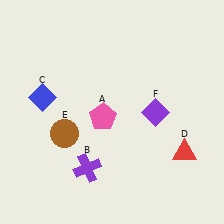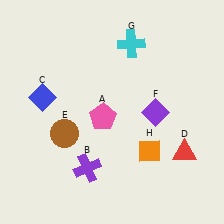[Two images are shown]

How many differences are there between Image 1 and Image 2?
There are 2 differences between the two images.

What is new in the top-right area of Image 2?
A cyan cross (G) was added in the top-right area of Image 2.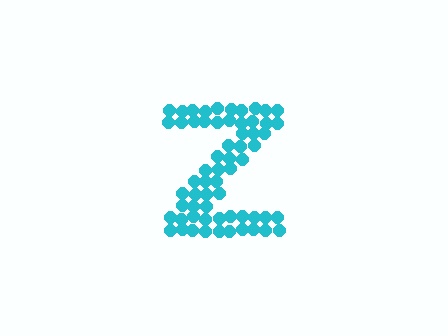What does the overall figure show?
The overall figure shows the letter Z.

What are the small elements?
The small elements are circles.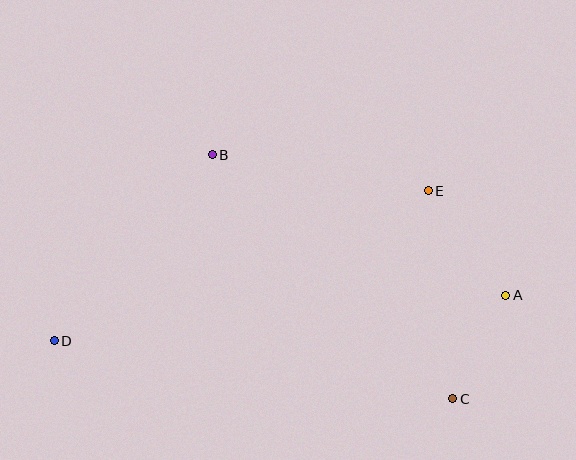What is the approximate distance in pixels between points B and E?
The distance between B and E is approximately 219 pixels.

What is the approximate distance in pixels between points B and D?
The distance between B and D is approximately 244 pixels.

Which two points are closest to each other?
Points A and C are closest to each other.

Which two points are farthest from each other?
Points A and D are farthest from each other.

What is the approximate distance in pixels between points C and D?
The distance between C and D is approximately 403 pixels.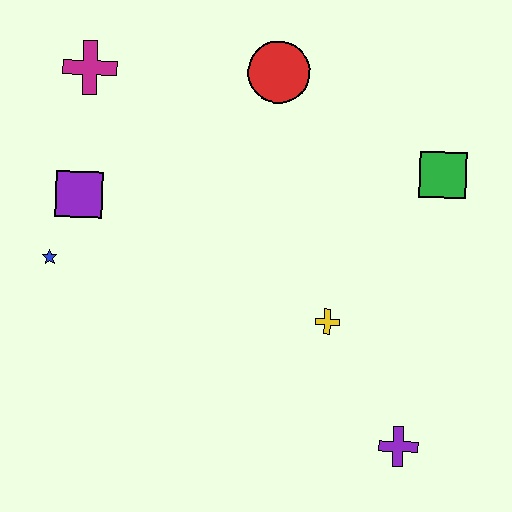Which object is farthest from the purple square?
The purple cross is farthest from the purple square.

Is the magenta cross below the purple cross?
No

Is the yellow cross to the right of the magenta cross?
Yes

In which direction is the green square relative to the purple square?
The green square is to the right of the purple square.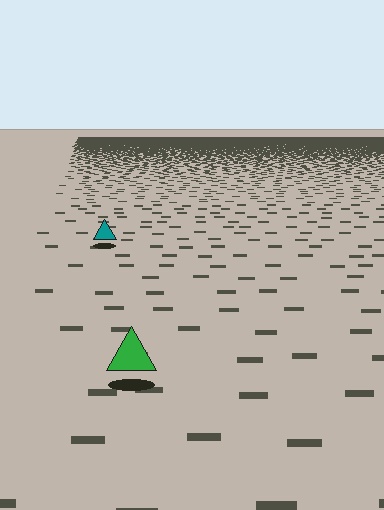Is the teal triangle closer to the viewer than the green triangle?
No. The green triangle is closer — you can tell from the texture gradient: the ground texture is coarser near it.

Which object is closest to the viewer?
The green triangle is closest. The texture marks near it are larger and more spread out.